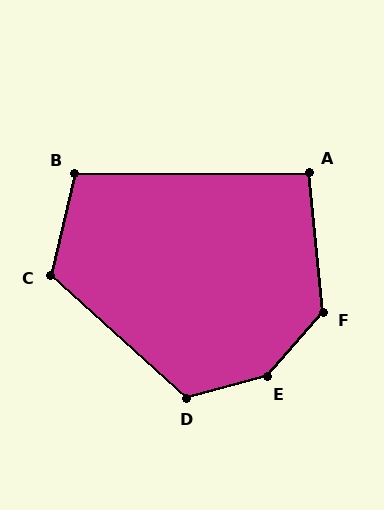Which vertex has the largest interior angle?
E, at approximately 146 degrees.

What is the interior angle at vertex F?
Approximately 133 degrees (obtuse).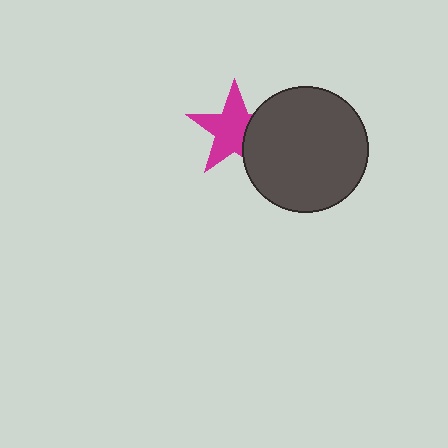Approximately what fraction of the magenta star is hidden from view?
Roughly 31% of the magenta star is hidden behind the dark gray circle.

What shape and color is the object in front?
The object in front is a dark gray circle.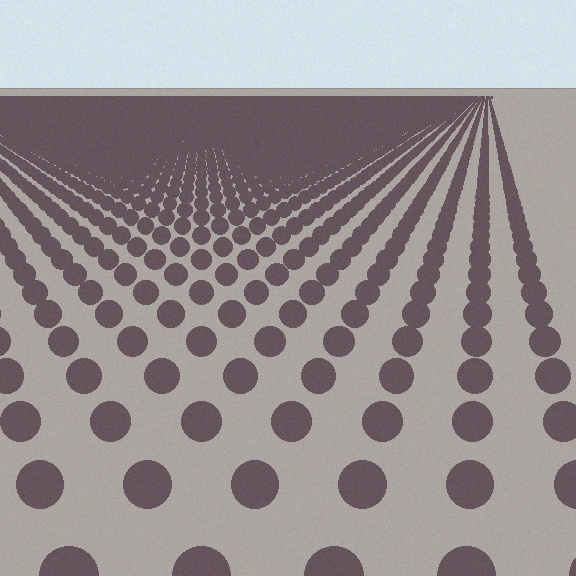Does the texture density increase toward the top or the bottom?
Density increases toward the top.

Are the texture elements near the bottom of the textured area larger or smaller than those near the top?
Larger. Near the bottom, elements are closer to the viewer and appear at a bigger on-screen size.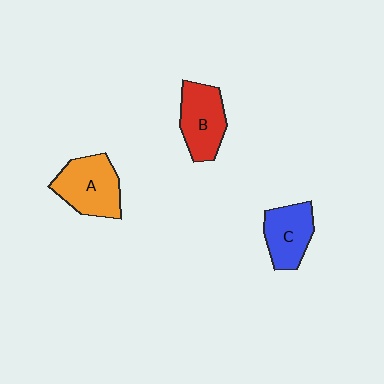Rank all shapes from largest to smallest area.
From largest to smallest: A (orange), B (red), C (blue).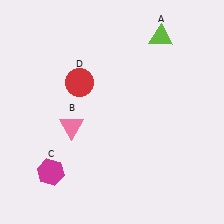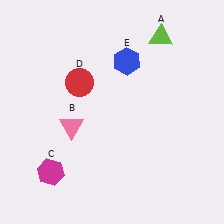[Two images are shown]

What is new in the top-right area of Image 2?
A blue hexagon (E) was added in the top-right area of Image 2.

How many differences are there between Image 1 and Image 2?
There is 1 difference between the two images.